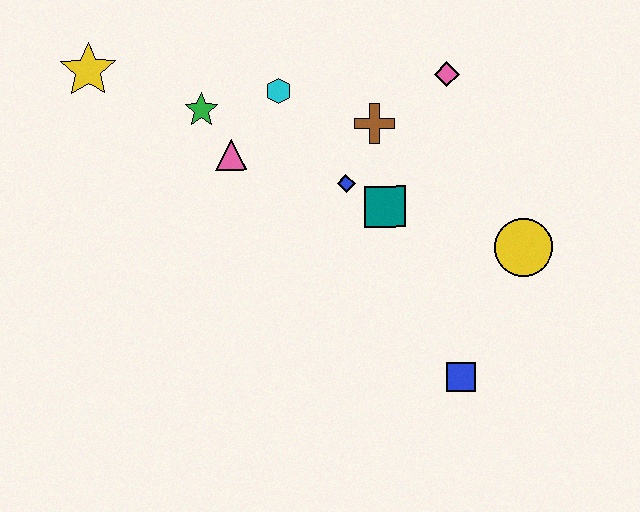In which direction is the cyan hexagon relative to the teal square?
The cyan hexagon is above the teal square.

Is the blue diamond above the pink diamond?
No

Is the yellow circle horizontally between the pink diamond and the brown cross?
No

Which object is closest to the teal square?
The blue diamond is closest to the teal square.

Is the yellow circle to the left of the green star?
No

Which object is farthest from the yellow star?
The blue square is farthest from the yellow star.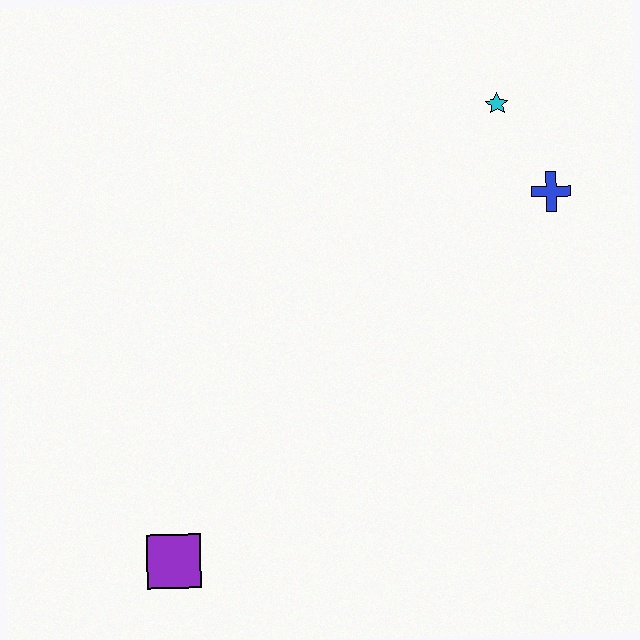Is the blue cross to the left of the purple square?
No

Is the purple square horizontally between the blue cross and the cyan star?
No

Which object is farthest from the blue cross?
The purple square is farthest from the blue cross.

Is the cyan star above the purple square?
Yes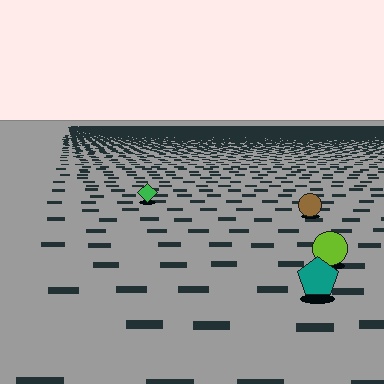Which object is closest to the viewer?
The teal pentagon is closest. The texture marks near it are larger and more spread out.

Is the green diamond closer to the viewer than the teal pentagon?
No. The teal pentagon is closer — you can tell from the texture gradient: the ground texture is coarser near it.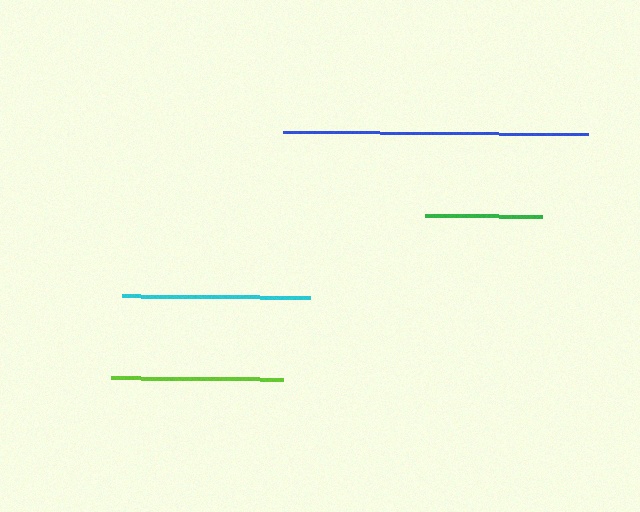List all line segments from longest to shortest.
From longest to shortest: blue, cyan, lime, green.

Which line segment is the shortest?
The green line is the shortest at approximately 117 pixels.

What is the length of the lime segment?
The lime segment is approximately 171 pixels long.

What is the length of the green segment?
The green segment is approximately 117 pixels long.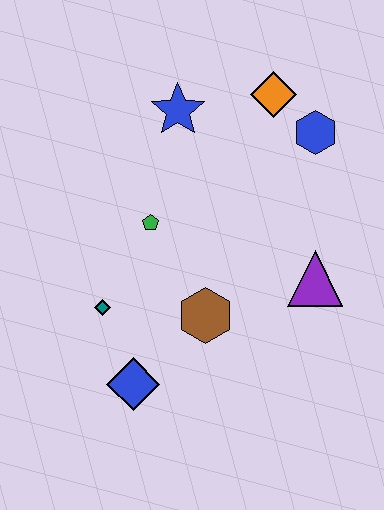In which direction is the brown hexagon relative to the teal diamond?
The brown hexagon is to the right of the teal diamond.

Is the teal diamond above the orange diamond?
No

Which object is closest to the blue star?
The orange diamond is closest to the blue star.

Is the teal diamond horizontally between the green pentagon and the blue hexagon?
No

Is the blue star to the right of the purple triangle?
No